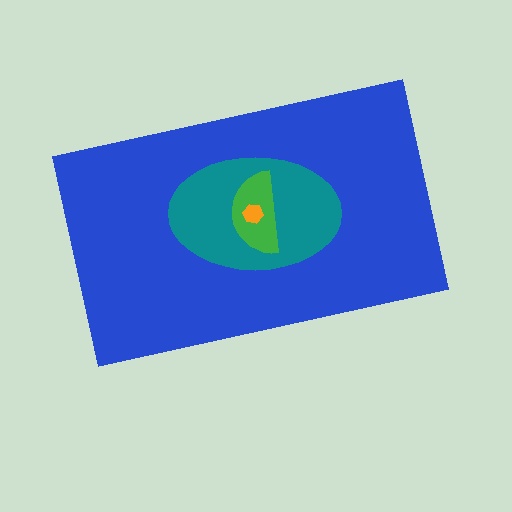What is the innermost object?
The orange hexagon.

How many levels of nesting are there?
4.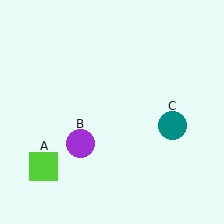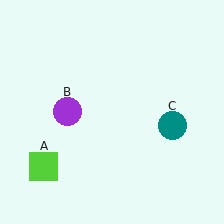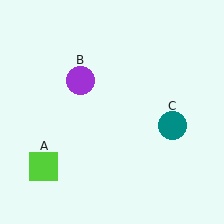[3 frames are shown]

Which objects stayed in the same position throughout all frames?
Lime square (object A) and teal circle (object C) remained stationary.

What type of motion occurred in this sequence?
The purple circle (object B) rotated clockwise around the center of the scene.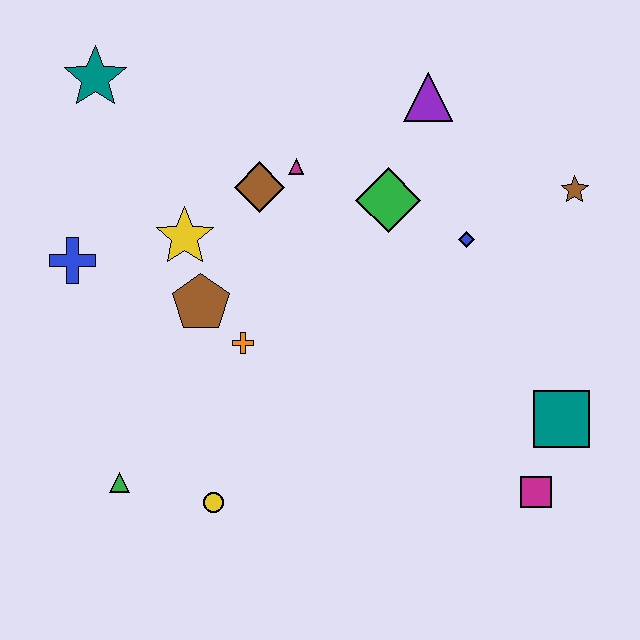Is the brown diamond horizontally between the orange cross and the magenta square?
Yes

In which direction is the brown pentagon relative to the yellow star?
The brown pentagon is below the yellow star.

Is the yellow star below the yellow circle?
No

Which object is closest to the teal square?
The magenta square is closest to the teal square.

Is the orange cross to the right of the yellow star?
Yes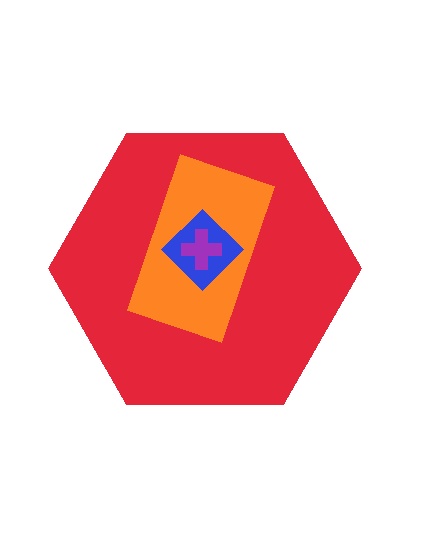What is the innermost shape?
The purple cross.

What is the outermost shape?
The red hexagon.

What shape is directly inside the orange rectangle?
The blue diamond.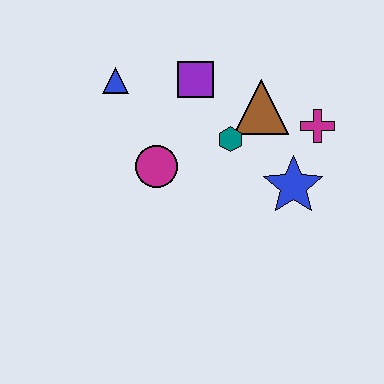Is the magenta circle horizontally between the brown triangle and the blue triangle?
Yes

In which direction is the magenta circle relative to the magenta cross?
The magenta circle is to the left of the magenta cross.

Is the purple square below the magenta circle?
No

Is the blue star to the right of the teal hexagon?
Yes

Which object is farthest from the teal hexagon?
The blue triangle is farthest from the teal hexagon.